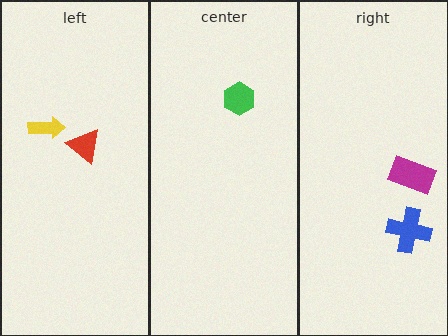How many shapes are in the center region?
1.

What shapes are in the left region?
The red triangle, the yellow arrow.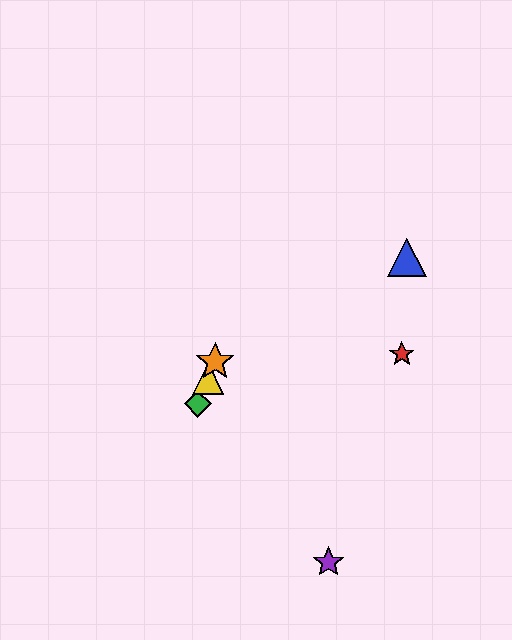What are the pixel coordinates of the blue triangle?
The blue triangle is at (407, 258).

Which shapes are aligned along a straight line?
The green diamond, the yellow triangle, the orange star are aligned along a straight line.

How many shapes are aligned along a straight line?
3 shapes (the green diamond, the yellow triangle, the orange star) are aligned along a straight line.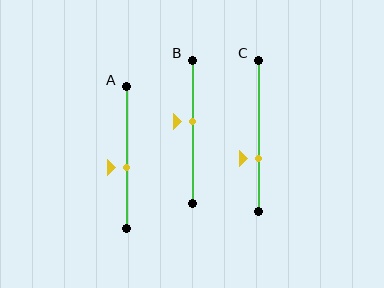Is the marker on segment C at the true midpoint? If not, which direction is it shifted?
No, the marker on segment C is shifted downward by about 15% of the segment length.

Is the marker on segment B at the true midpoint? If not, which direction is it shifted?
No, the marker on segment B is shifted upward by about 7% of the segment length.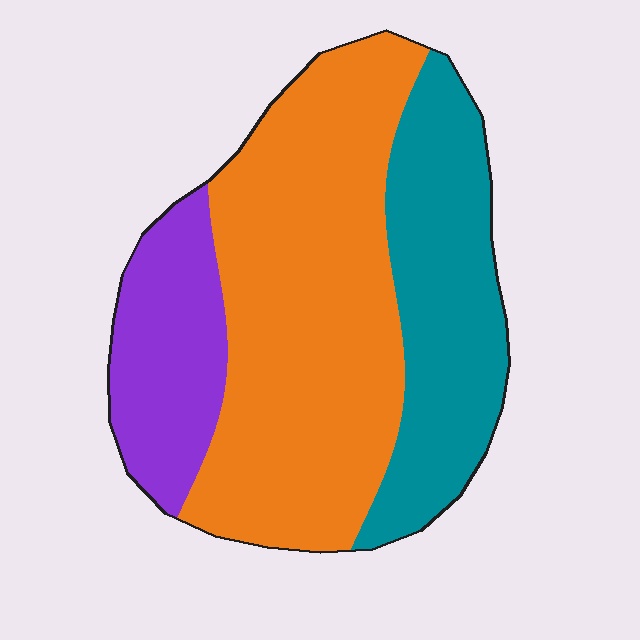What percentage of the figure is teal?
Teal covers about 30% of the figure.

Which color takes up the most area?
Orange, at roughly 55%.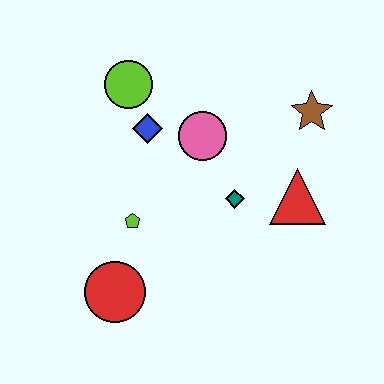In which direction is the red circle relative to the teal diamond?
The red circle is to the left of the teal diamond.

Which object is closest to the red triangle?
The teal diamond is closest to the red triangle.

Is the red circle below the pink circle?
Yes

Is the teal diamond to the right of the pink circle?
Yes